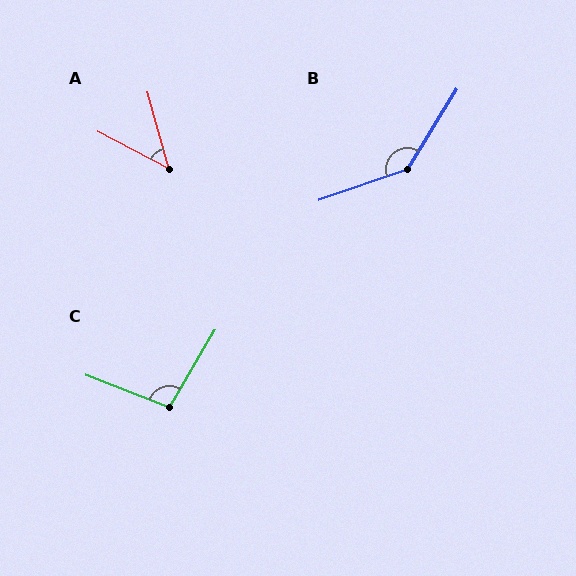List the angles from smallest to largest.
A (46°), C (99°), B (140°).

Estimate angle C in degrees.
Approximately 99 degrees.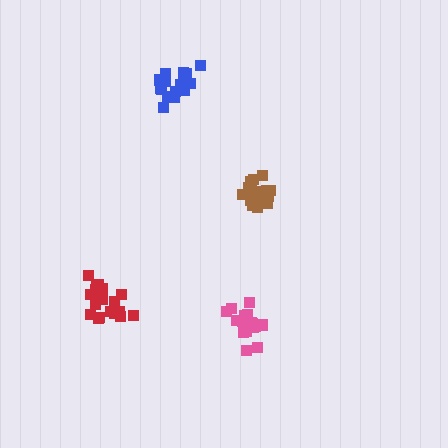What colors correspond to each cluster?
The clusters are colored: red, pink, brown, blue.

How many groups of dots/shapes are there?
There are 4 groups.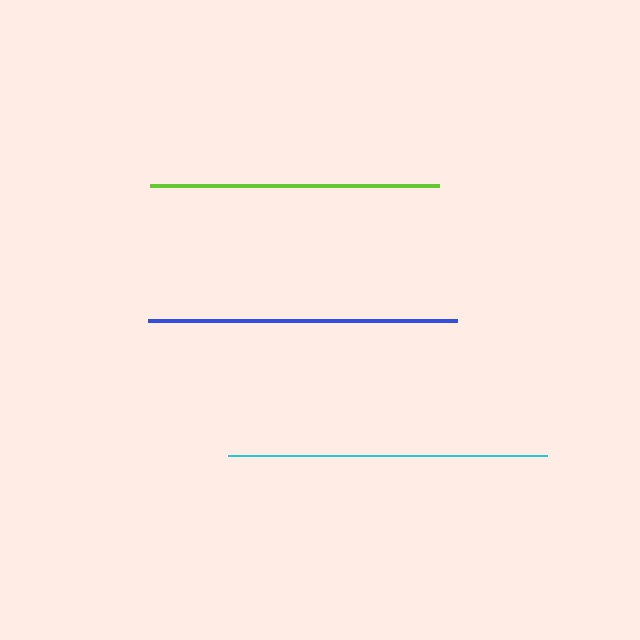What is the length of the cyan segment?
The cyan segment is approximately 318 pixels long.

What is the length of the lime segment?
The lime segment is approximately 289 pixels long.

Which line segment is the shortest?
The lime line is the shortest at approximately 289 pixels.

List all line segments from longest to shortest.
From longest to shortest: cyan, blue, lime.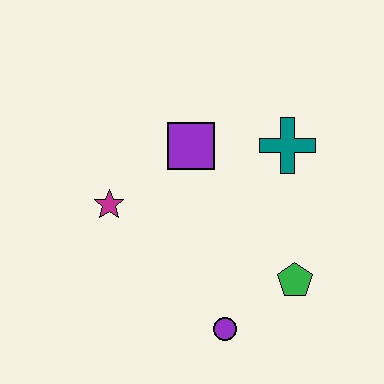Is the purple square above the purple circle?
Yes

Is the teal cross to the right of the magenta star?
Yes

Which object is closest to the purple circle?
The green pentagon is closest to the purple circle.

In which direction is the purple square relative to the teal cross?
The purple square is to the left of the teal cross.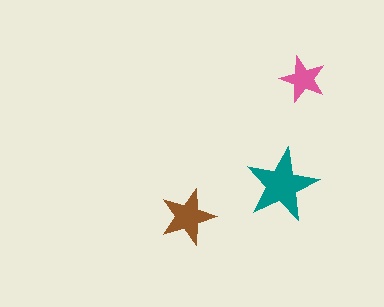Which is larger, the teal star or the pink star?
The teal one.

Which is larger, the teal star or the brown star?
The teal one.